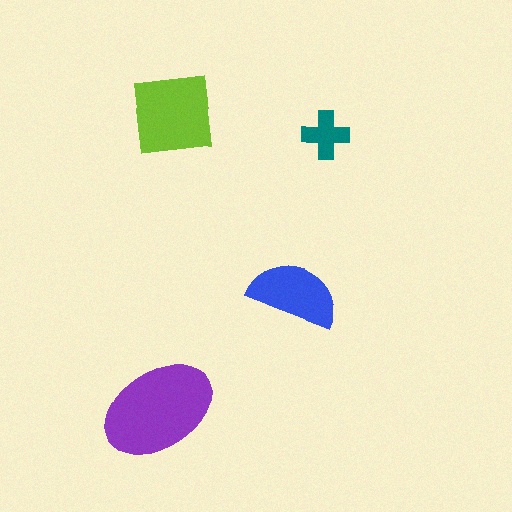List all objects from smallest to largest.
The teal cross, the blue semicircle, the lime square, the purple ellipse.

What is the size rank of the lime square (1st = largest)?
2nd.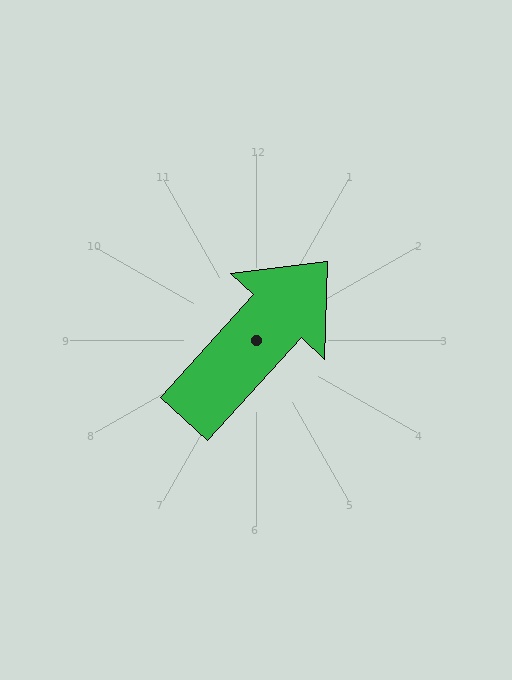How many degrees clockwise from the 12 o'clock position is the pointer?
Approximately 42 degrees.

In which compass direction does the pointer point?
Northeast.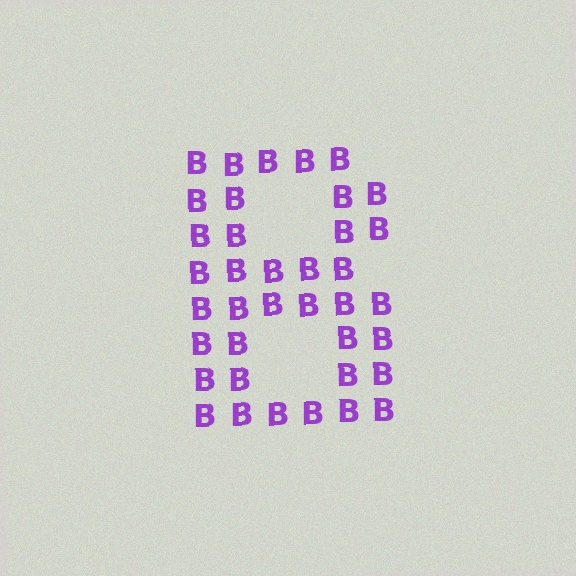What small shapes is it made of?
It is made of small letter B's.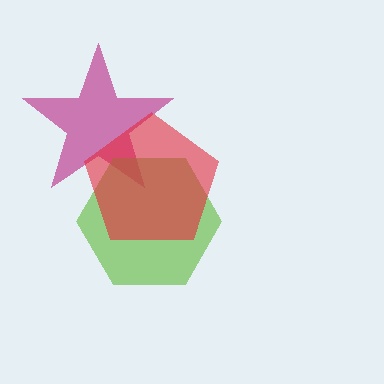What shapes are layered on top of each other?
The layered shapes are: a magenta star, a lime hexagon, a red pentagon.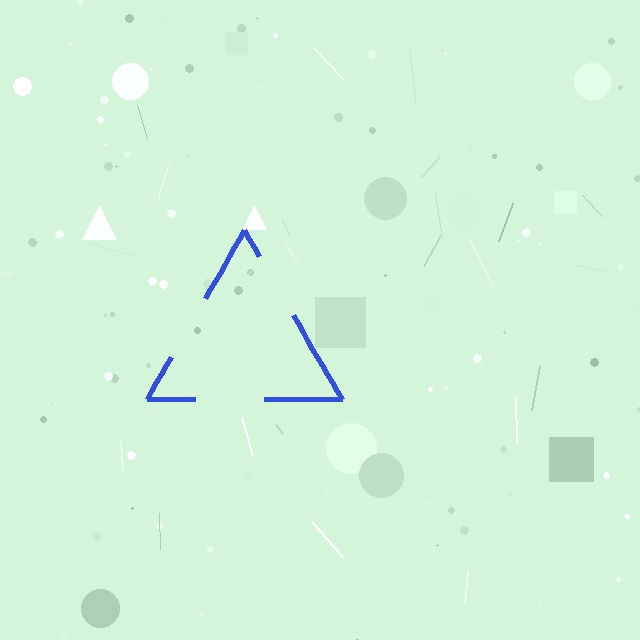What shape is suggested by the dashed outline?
The dashed outline suggests a triangle.